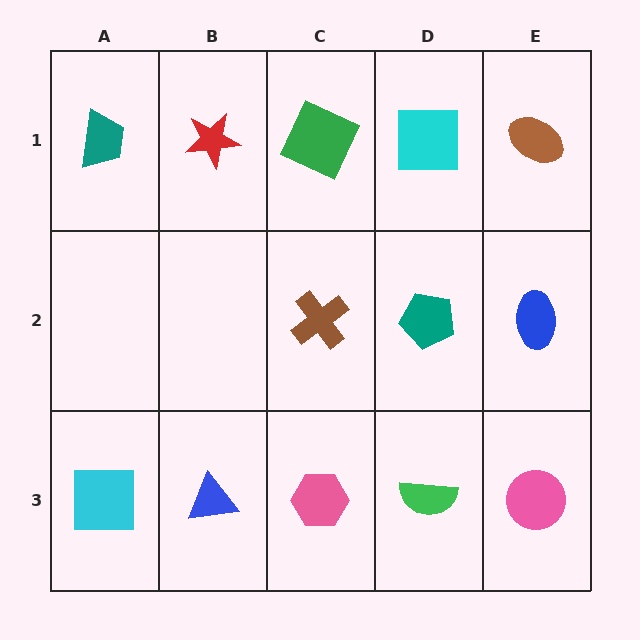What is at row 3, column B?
A blue triangle.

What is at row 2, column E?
A blue ellipse.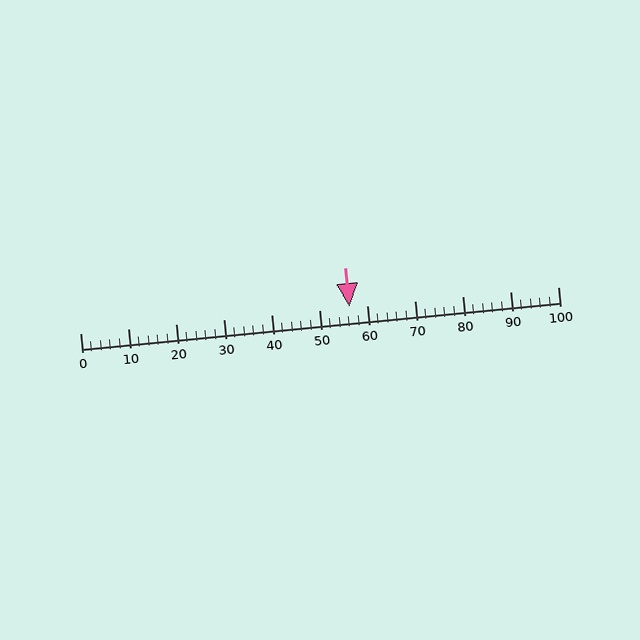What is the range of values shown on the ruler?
The ruler shows values from 0 to 100.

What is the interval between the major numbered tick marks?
The major tick marks are spaced 10 units apart.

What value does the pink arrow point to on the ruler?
The pink arrow points to approximately 56.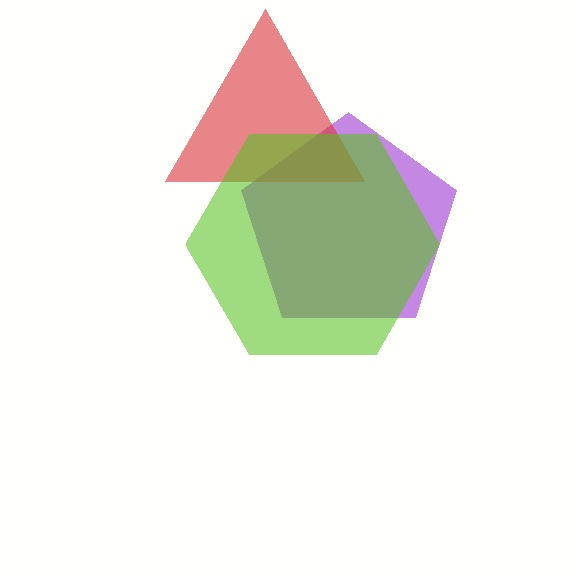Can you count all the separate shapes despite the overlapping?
Yes, there are 3 separate shapes.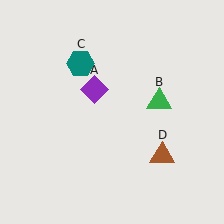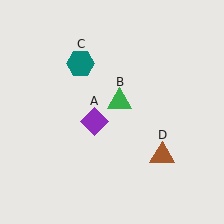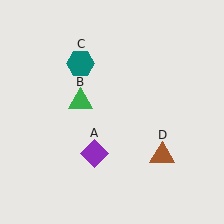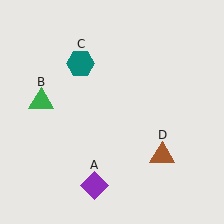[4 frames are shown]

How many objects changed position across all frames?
2 objects changed position: purple diamond (object A), green triangle (object B).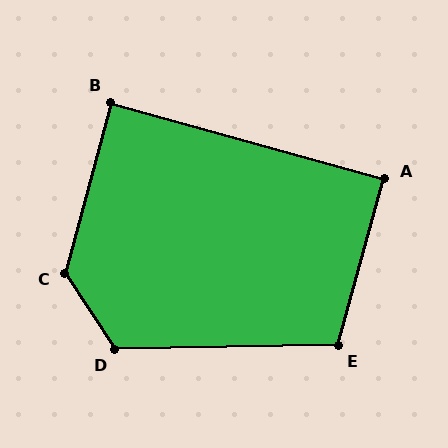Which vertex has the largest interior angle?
C, at approximately 132 degrees.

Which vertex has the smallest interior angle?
B, at approximately 89 degrees.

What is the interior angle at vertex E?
Approximately 106 degrees (obtuse).